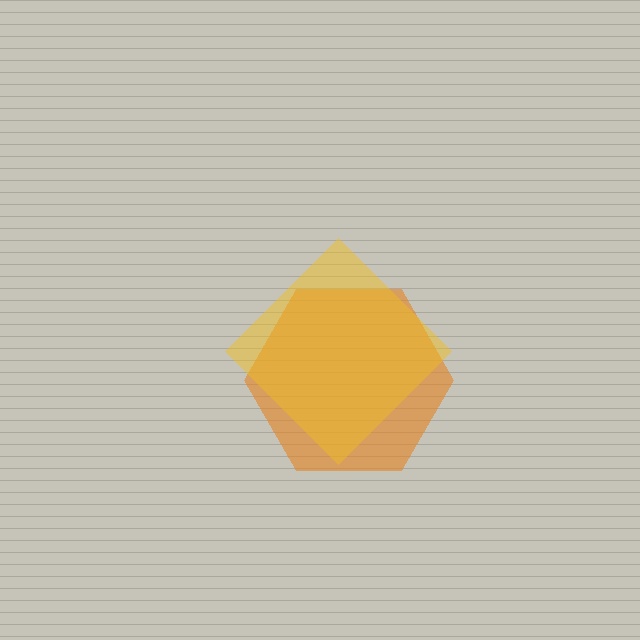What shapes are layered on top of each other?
The layered shapes are: an orange hexagon, a yellow diamond.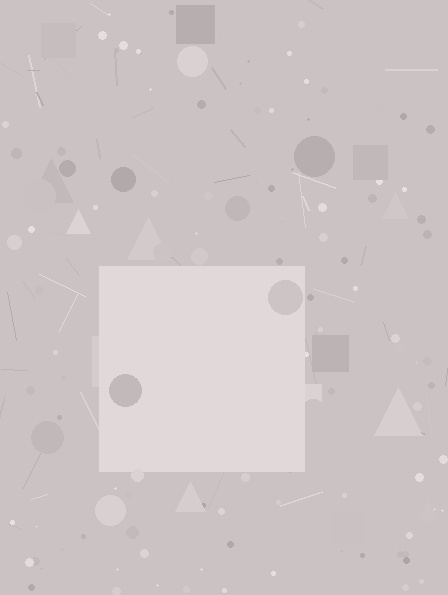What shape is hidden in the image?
A square is hidden in the image.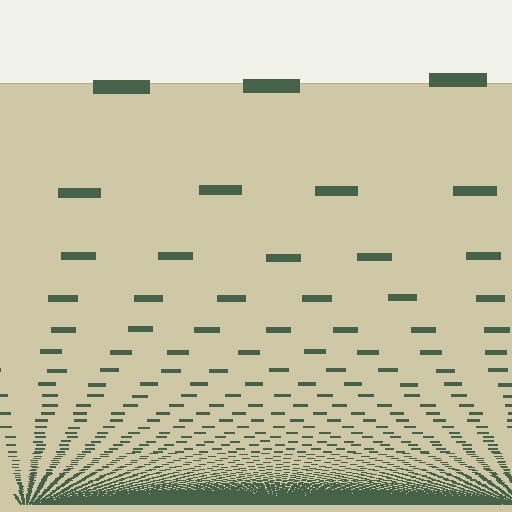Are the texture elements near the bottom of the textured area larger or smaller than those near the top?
Smaller. The gradient is inverted — elements near the bottom are smaller and denser.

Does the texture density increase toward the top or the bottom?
Density increases toward the bottom.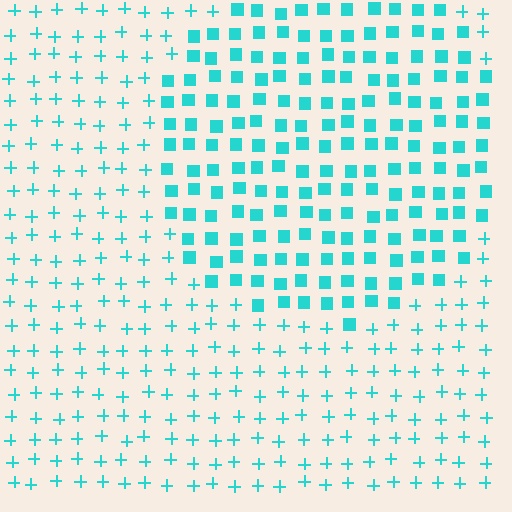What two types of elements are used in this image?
The image uses squares inside the circle region and plus signs outside it.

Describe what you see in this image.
The image is filled with small cyan elements arranged in a uniform grid. A circle-shaped region contains squares, while the surrounding area contains plus signs. The boundary is defined purely by the change in element shape.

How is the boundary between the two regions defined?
The boundary is defined by a change in element shape: squares inside vs. plus signs outside. All elements share the same color and spacing.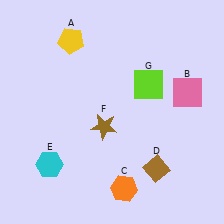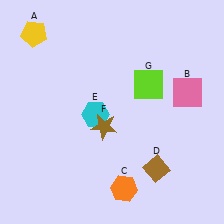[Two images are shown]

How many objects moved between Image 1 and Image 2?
2 objects moved between the two images.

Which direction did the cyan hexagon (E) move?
The cyan hexagon (E) moved up.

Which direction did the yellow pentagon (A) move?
The yellow pentagon (A) moved left.